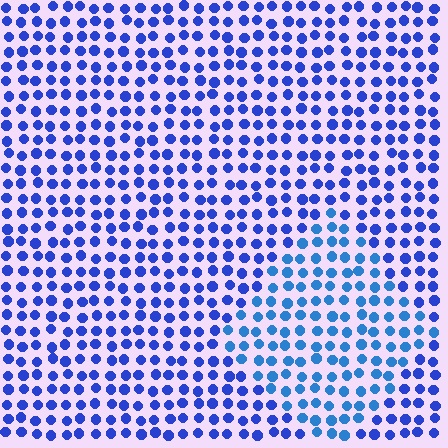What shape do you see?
I see a diamond.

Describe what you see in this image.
The image is filled with small blue elements in a uniform arrangement. A diamond-shaped region is visible where the elements are tinted to a slightly different hue, forming a subtle color boundary.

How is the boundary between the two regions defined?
The boundary is defined purely by a slight shift in hue (about 23 degrees). Spacing, size, and orientation are identical on both sides.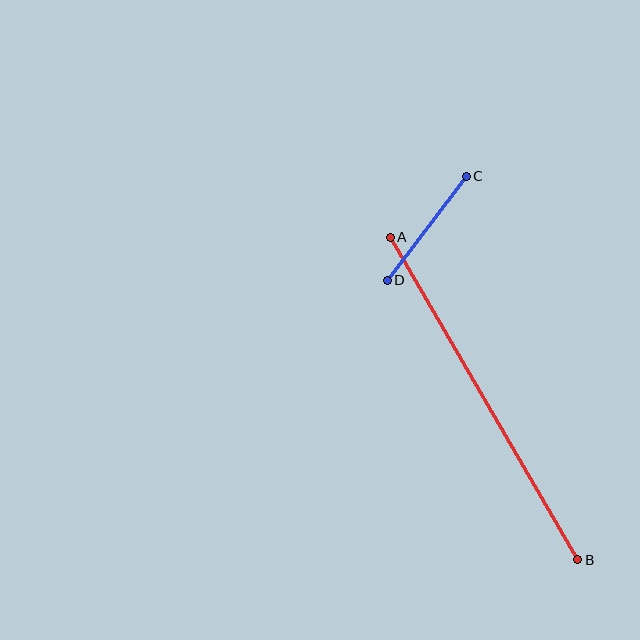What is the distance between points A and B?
The distance is approximately 373 pixels.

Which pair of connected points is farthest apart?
Points A and B are farthest apart.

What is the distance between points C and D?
The distance is approximately 131 pixels.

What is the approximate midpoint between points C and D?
The midpoint is at approximately (427, 228) pixels.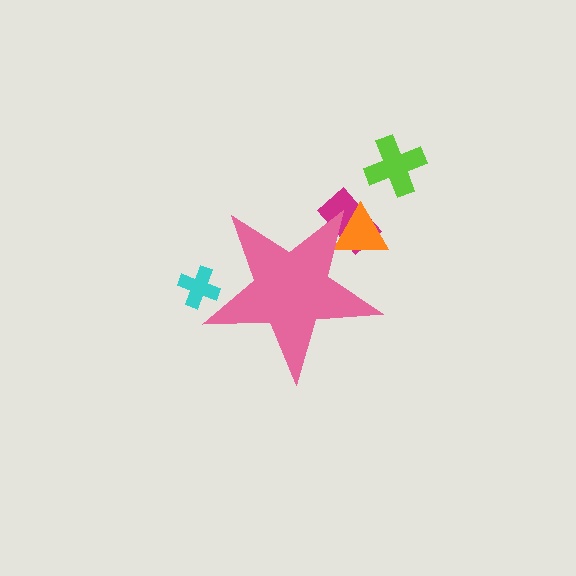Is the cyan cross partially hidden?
Yes, the cyan cross is partially hidden behind the pink star.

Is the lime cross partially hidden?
No, the lime cross is fully visible.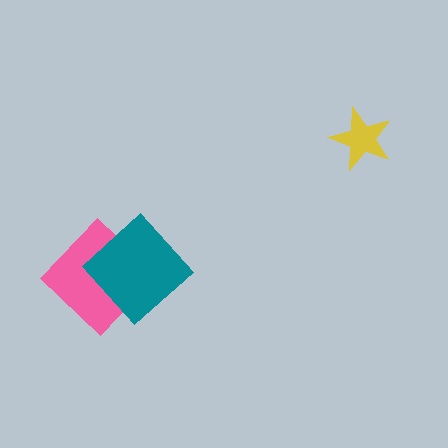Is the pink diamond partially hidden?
Yes, it is partially covered by another shape.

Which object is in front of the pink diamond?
The teal diamond is in front of the pink diamond.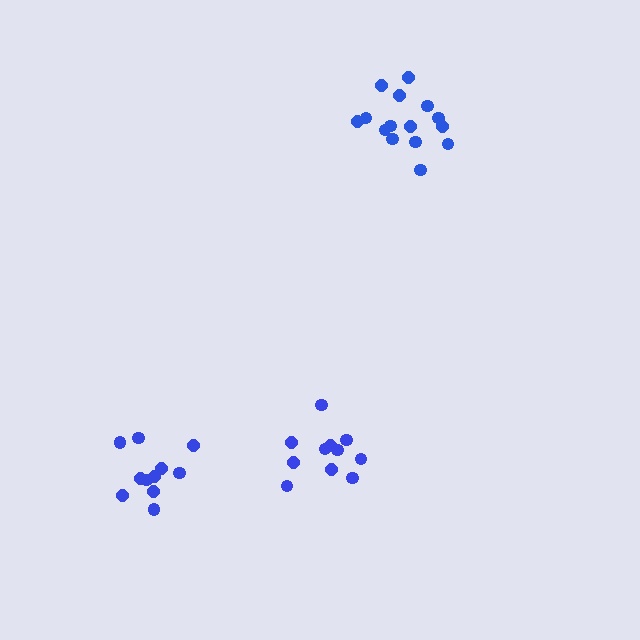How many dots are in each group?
Group 1: 11 dots, Group 2: 15 dots, Group 3: 11 dots (37 total).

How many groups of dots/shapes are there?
There are 3 groups.